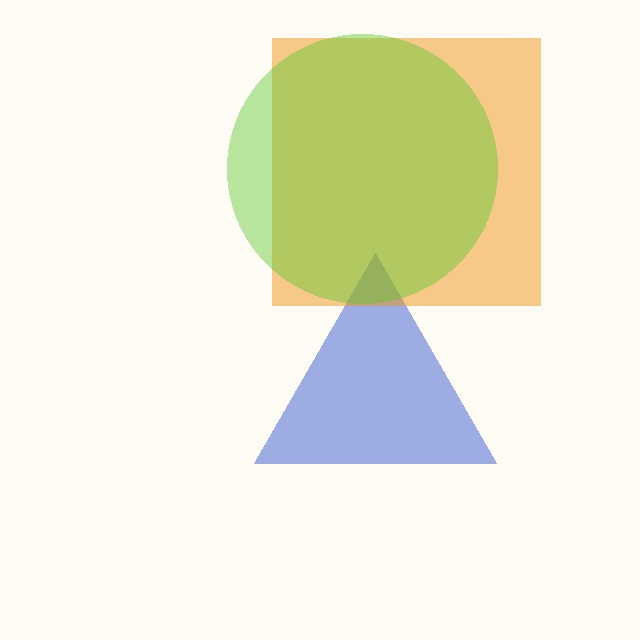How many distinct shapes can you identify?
There are 3 distinct shapes: a blue triangle, an orange square, a lime circle.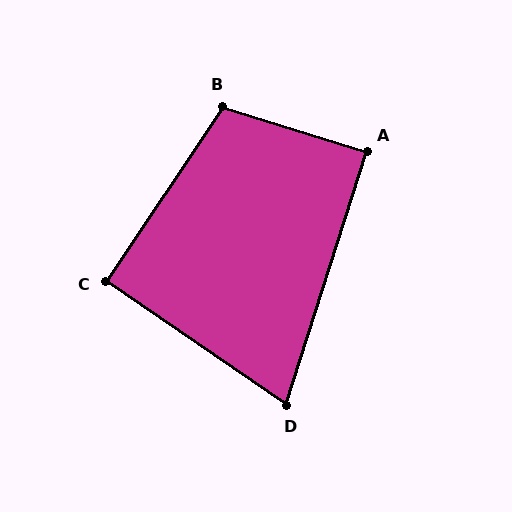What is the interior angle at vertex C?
Approximately 91 degrees (approximately right).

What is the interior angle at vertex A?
Approximately 89 degrees (approximately right).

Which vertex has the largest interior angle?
B, at approximately 107 degrees.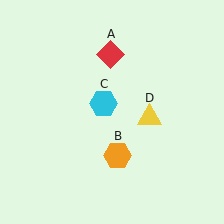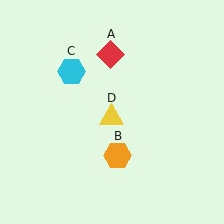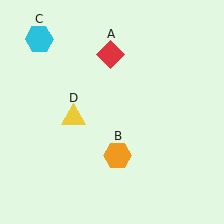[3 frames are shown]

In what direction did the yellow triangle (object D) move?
The yellow triangle (object D) moved left.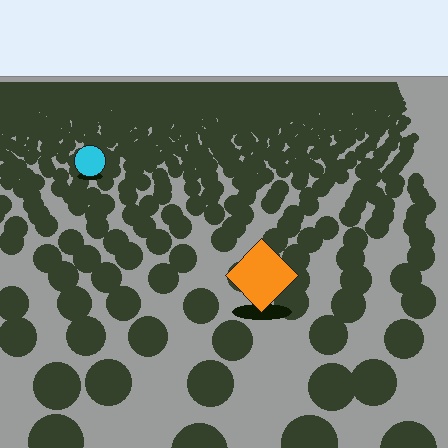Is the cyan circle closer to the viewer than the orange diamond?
No. The orange diamond is closer — you can tell from the texture gradient: the ground texture is coarser near it.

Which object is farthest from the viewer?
The cyan circle is farthest from the viewer. It appears smaller and the ground texture around it is denser.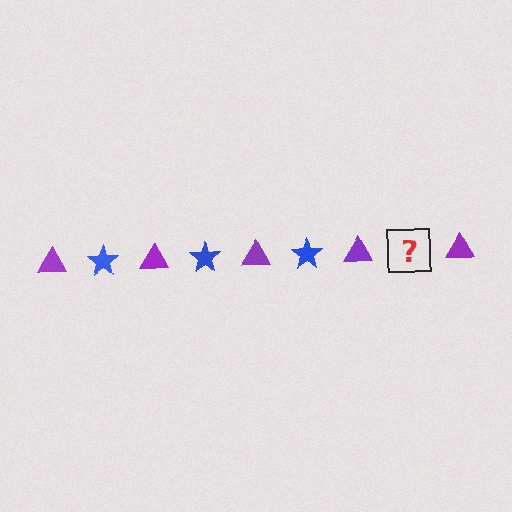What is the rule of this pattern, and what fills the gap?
The rule is that the pattern alternates between purple triangle and blue star. The gap should be filled with a blue star.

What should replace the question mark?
The question mark should be replaced with a blue star.